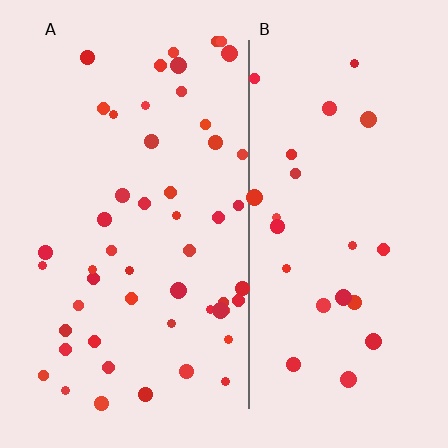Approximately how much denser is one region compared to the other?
Approximately 2.1× — region A over region B.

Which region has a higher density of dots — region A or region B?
A (the left).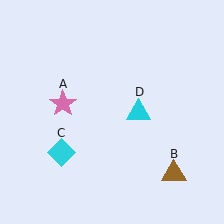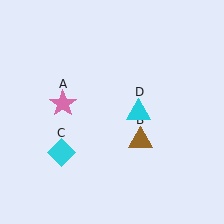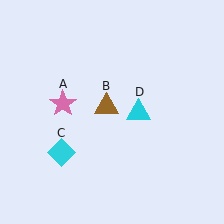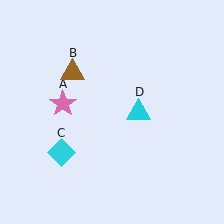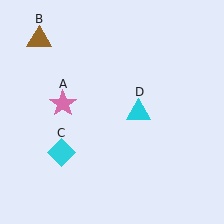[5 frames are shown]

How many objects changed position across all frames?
1 object changed position: brown triangle (object B).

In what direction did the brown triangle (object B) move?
The brown triangle (object B) moved up and to the left.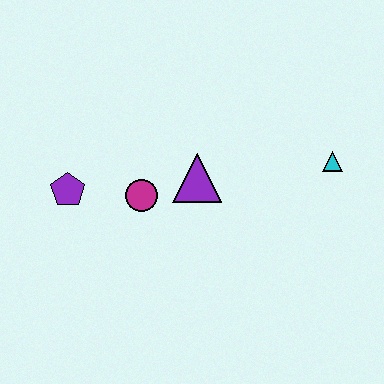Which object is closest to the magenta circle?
The purple triangle is closest to the magenta circle.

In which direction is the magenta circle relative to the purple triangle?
The magenta circle is to the left of the purple triangle.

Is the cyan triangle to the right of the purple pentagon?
Yes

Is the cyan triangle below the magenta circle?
No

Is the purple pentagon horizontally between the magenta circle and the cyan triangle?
No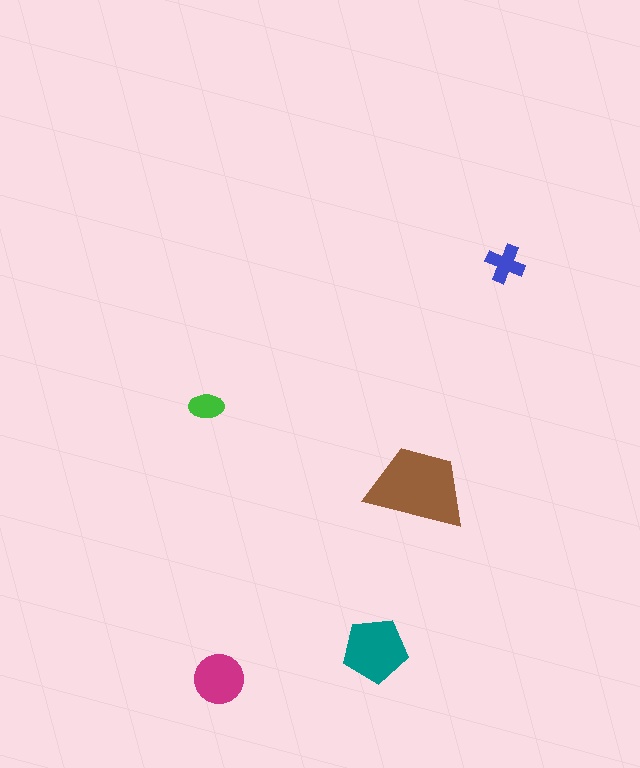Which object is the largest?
The brown trapezoid.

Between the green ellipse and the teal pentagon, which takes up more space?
The teal pentagon.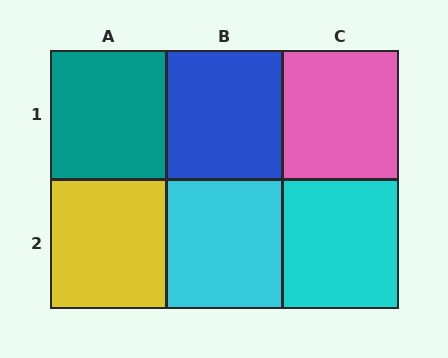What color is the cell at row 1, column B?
Blue.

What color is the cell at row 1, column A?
Teal.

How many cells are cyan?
2 cells are cyan.